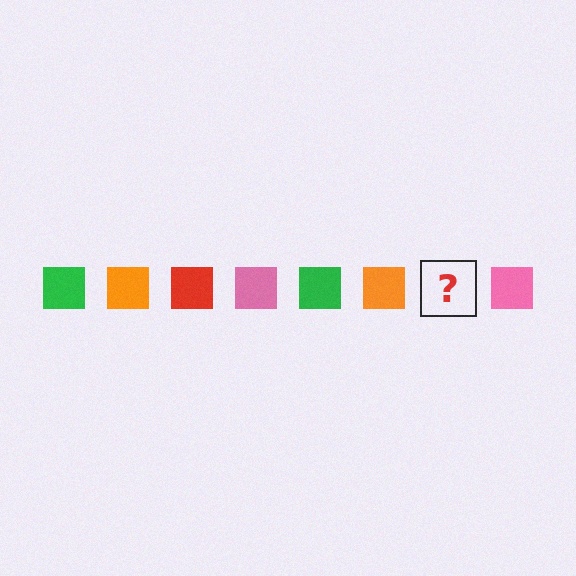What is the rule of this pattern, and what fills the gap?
The rule is that the pattern cycles through green, orange, red, pink squares. The gap should be filled with a red square.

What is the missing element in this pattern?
The missing element is a red square.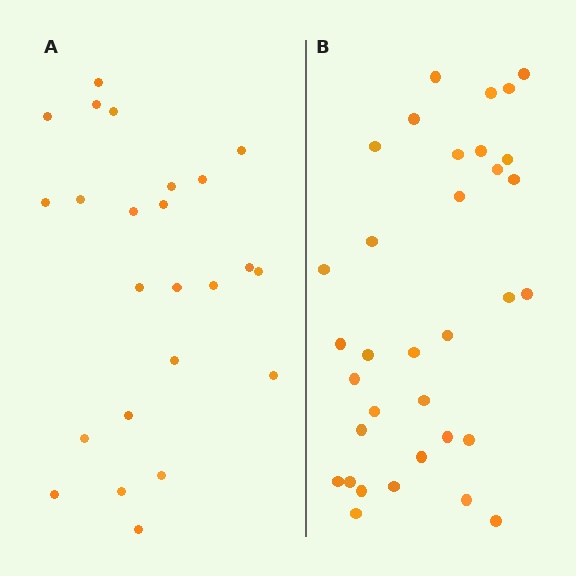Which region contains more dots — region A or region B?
Region B (the right region) has more dots.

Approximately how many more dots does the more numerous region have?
Region B has roughly 10 or so more dots than region A.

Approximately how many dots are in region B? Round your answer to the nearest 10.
About 30 dots. (The exact count is 34, which rounds to 30.)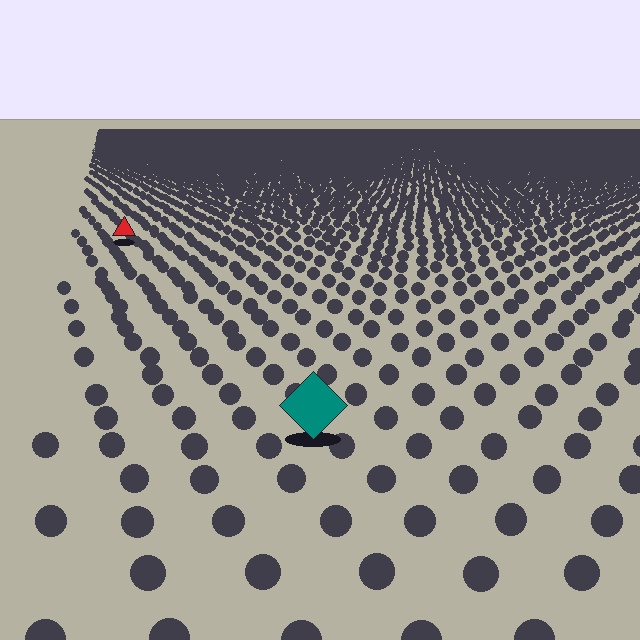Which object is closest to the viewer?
The teal diamond is closest. The texture marks near it are larger and more spread out.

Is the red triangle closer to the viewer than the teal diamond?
No. The teal diamond is closer — you can tell from the texture gradient: the ground texture is coarser near it.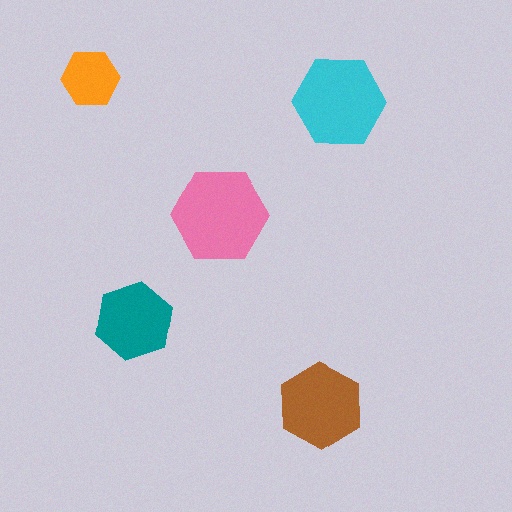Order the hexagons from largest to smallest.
the pink one, the cyan one, the brown one, the teal one, the orange one.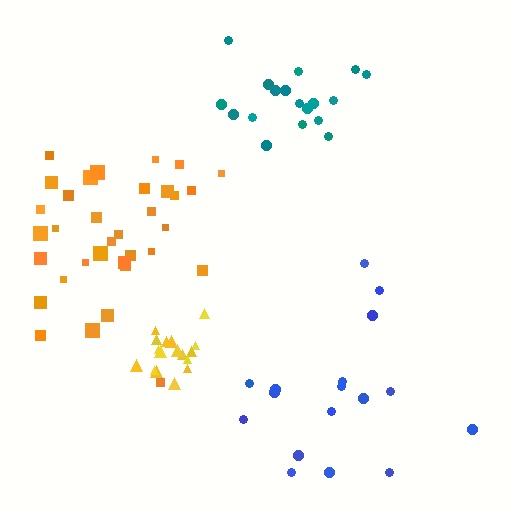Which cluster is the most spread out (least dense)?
Blue.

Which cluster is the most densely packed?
Yellow.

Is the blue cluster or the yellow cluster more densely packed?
Yellow.